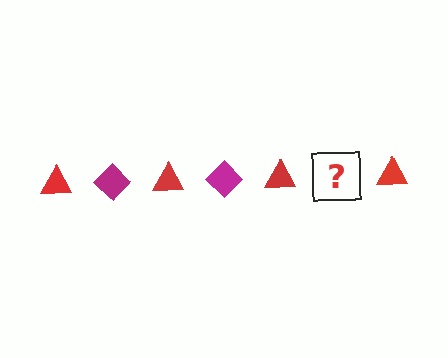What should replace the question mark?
The question mark should be replaced with a magenta diamond.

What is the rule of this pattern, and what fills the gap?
The rule is that the pattern alternates between red triangle and magenta diamond. The gap should be filled with a magenta diamond.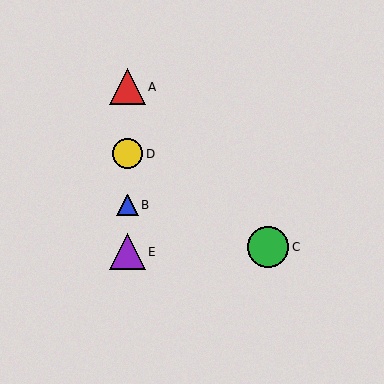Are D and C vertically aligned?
No, D is at x≈128 and C is at x≈268.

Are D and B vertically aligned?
Yes, both are at x≈128.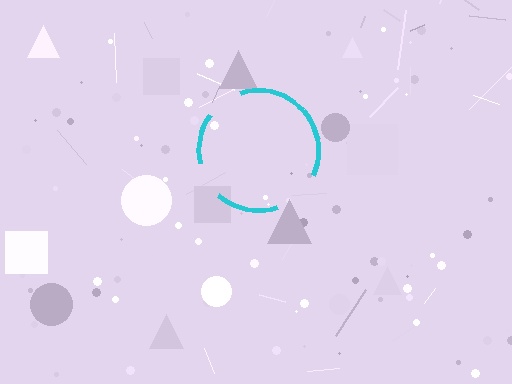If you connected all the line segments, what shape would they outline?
They would outline a circle.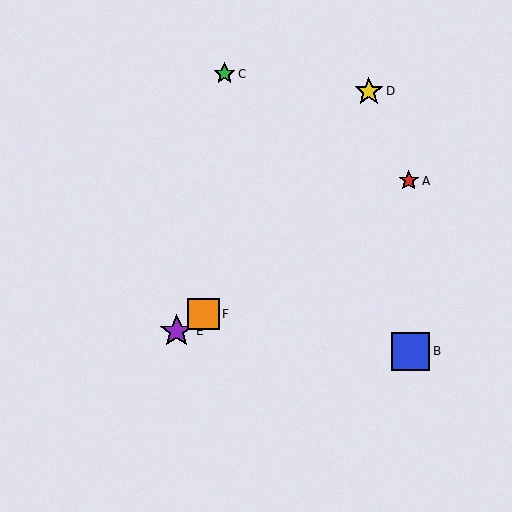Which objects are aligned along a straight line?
Objects A, E, F are aligned along a straight line.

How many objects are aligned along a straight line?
3 objects (A, E, F) are aligned along a straight line.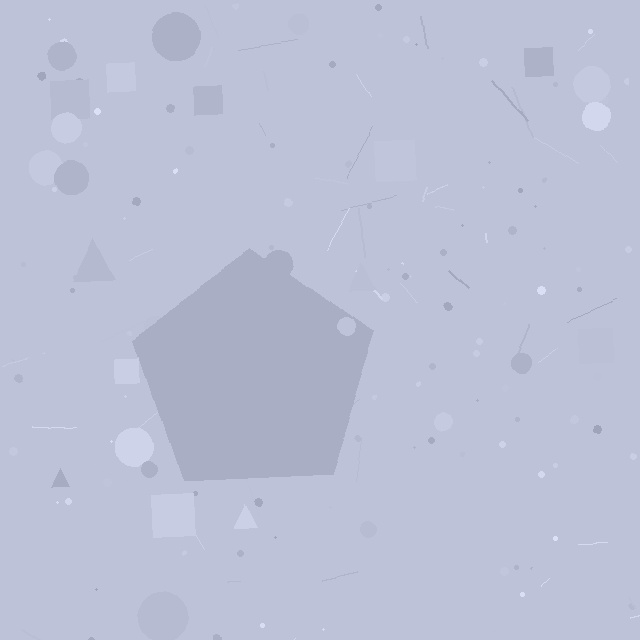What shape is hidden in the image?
A pentagon is hidden in the image.